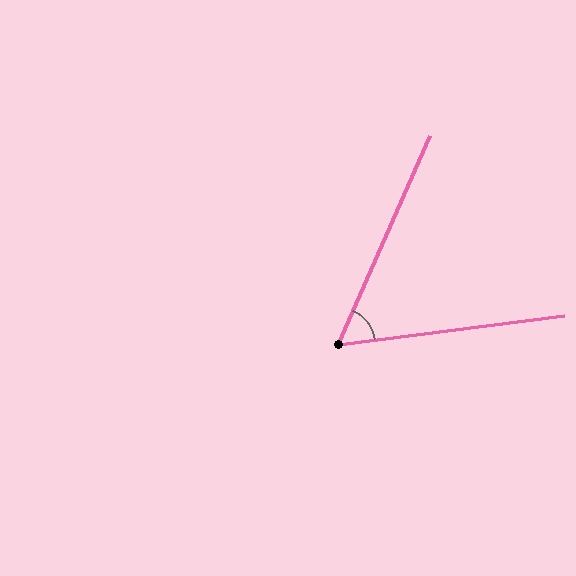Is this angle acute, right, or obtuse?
It is acute.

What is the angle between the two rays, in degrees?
Approximately 59 degrees.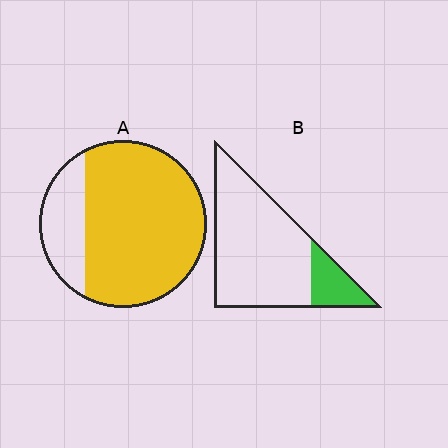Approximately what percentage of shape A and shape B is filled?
A is approximately 80% and B is approximately 20%.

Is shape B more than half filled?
No.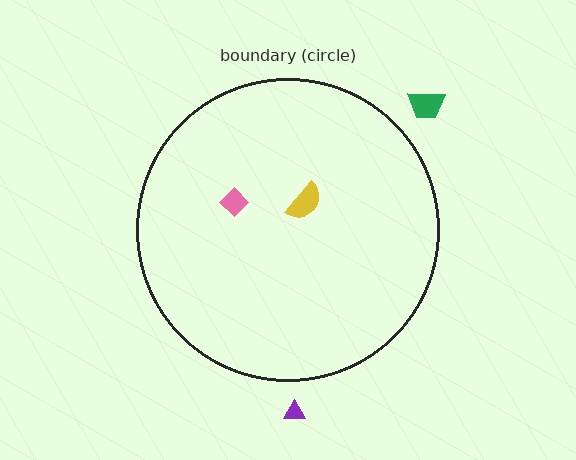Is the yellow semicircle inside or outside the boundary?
Inside.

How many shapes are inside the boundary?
2 inside, 2 outside.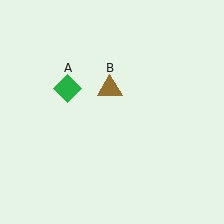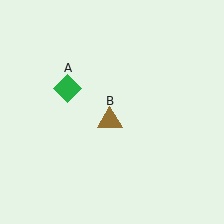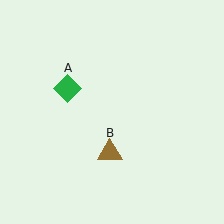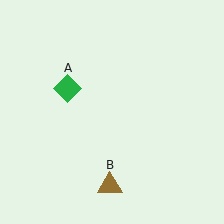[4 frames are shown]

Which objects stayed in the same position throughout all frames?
Green diamond (object A) remained stationary.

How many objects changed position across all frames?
1 object changed position: brown triangle (object B).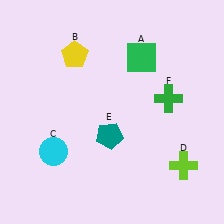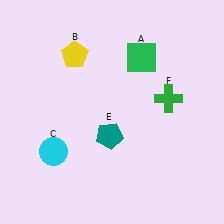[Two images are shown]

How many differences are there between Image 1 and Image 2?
There is 1 difference between the two images.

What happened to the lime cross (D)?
The lime cross (D) was removed in Image 2. It was in the bottom-right area of Image 1.